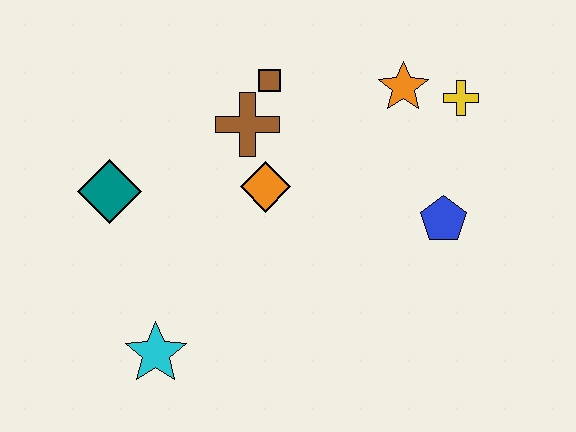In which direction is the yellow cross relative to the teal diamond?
The yellow cross is to the right of the teal diamond.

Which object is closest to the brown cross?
The brown square is closest to the brown cross.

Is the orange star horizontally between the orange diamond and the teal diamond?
No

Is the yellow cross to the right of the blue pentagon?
Yes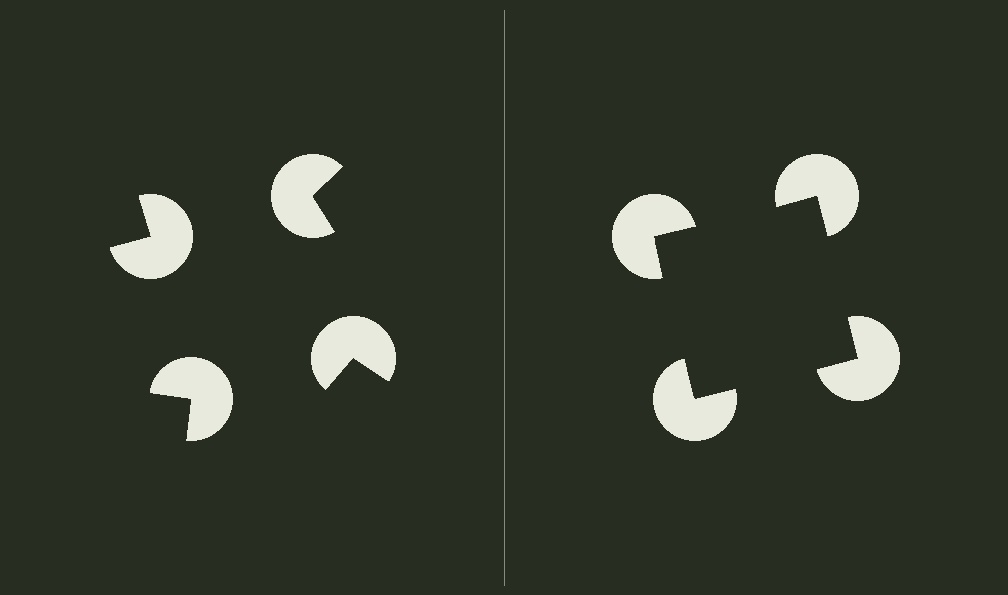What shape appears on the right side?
An illusory square.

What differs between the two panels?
The pac-man discs are positioned identically on both sides; only the wedge orientations differ. On the right they align to a square; on the left they are misaligned.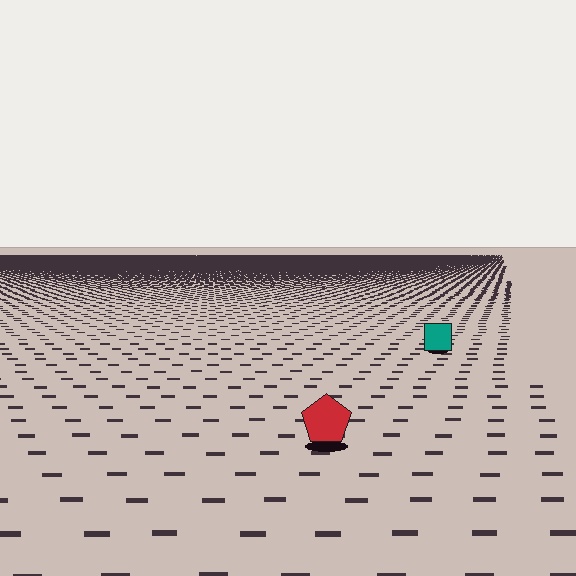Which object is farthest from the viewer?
The teal square is farthest from the viewer. It appears smaller and the ground texture around it is denser.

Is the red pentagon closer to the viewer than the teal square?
Yes. The red pentagon is closer — you can tell from the texture gradient: the ground texture is coarser near it.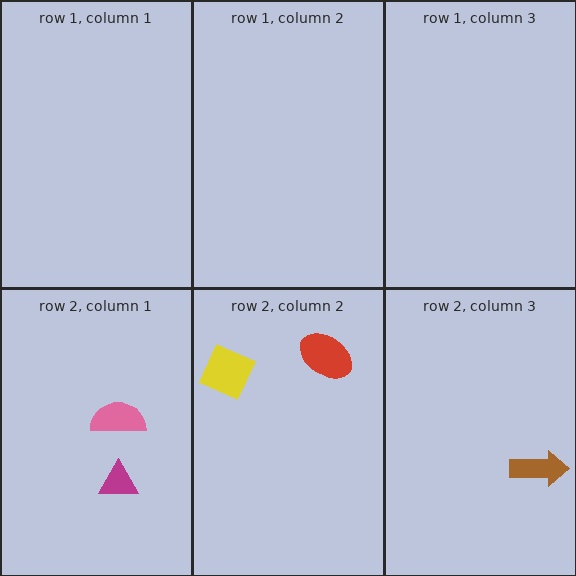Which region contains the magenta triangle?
The row 2, column 1 region.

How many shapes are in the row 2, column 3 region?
1.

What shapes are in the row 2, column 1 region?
The magenta triangle, the pink semicircle.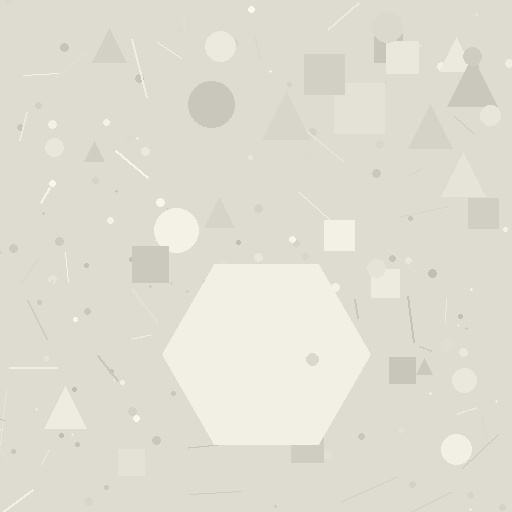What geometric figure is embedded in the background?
A hexagon is embedded in the background.